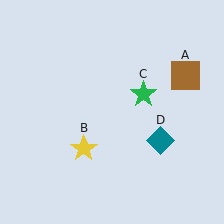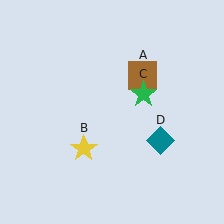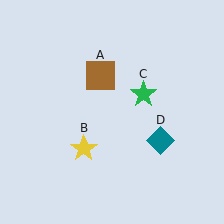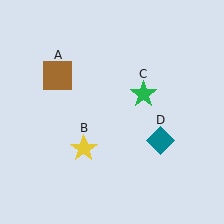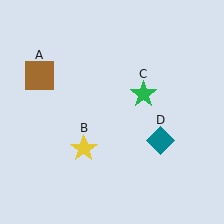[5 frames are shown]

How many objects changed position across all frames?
1 object changed position: brown square (object A).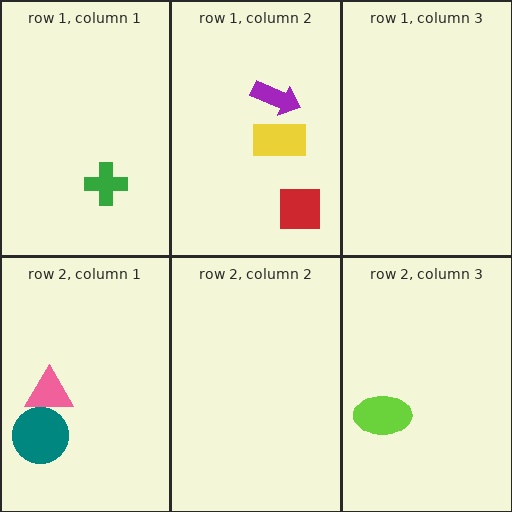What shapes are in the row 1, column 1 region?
The green cross.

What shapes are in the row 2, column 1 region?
The teal circle, the pink triangle.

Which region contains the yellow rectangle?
The row 1, column 2 region.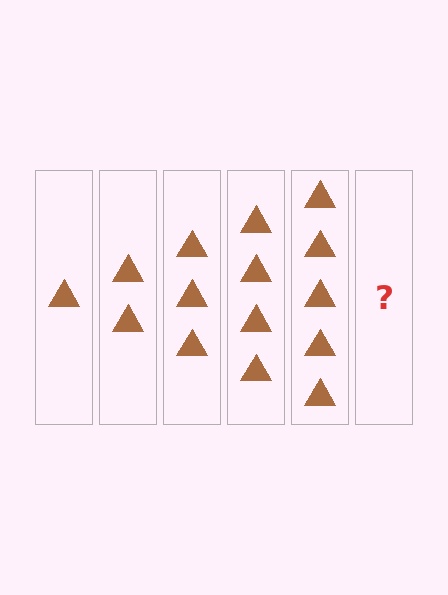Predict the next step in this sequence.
The next step is 6 triangles.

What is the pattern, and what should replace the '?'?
The pattern is that each step adds one more triangle. The '?' should be 6 triangles.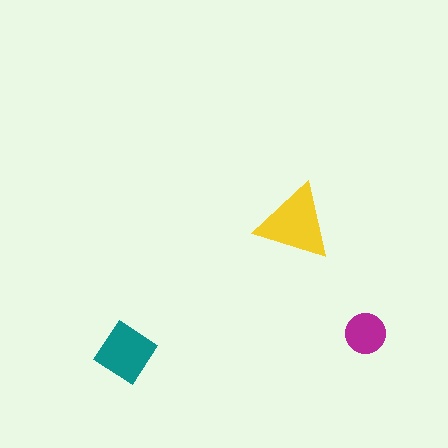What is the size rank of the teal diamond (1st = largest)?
2nd.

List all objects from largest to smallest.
The yellow triangle, the teal diamond, the magenta circle.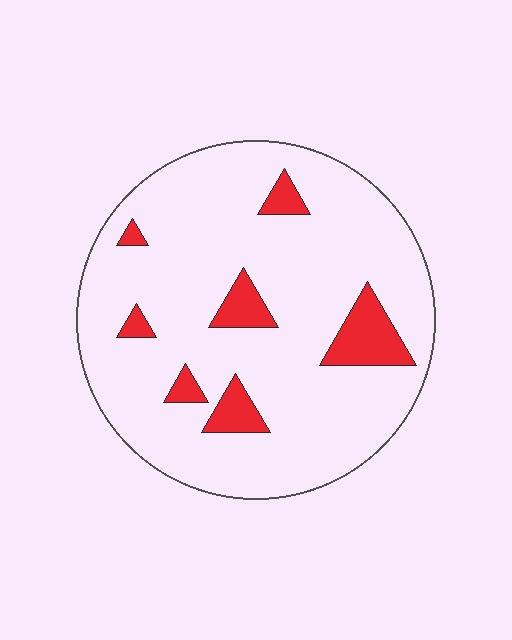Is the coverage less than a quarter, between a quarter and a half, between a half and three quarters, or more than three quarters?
Less than a quarter.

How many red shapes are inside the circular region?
7.